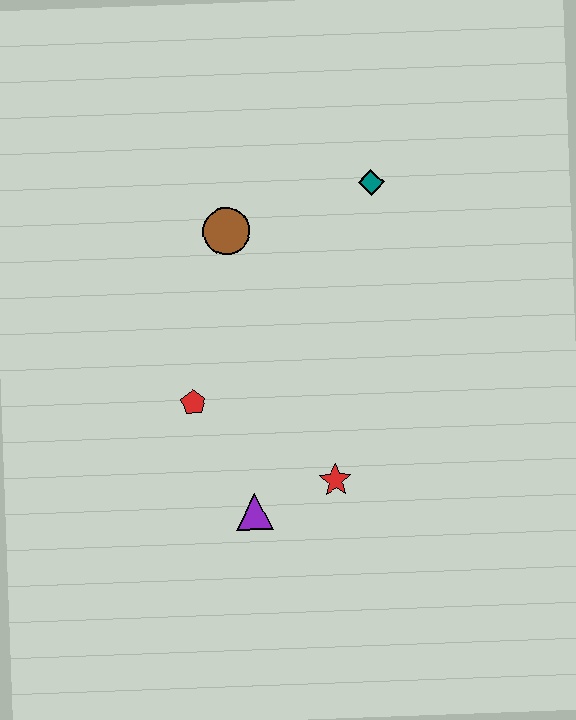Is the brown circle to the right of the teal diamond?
No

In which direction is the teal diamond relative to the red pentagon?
The teal diamond is above the red pentagon.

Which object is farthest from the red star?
The teal diamond is farthest from the red star.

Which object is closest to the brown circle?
The teal diamond is closest to the brown circle.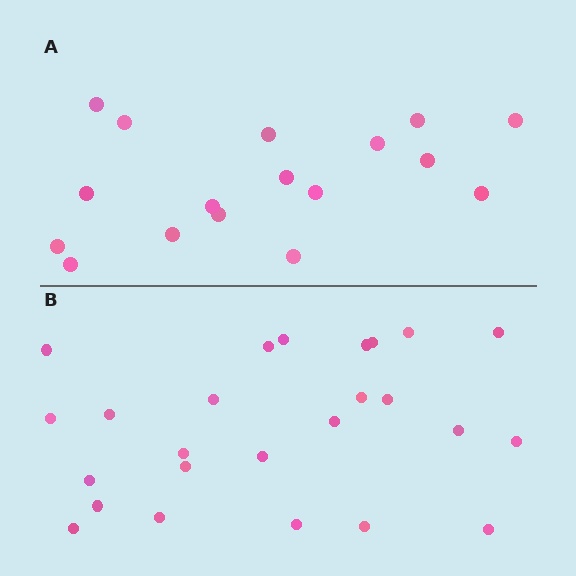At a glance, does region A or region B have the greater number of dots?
Region B (the bottom region) has more dots.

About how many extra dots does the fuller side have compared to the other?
Region B has roughly 8 or so more dots than region A.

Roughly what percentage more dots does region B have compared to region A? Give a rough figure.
About 45% more.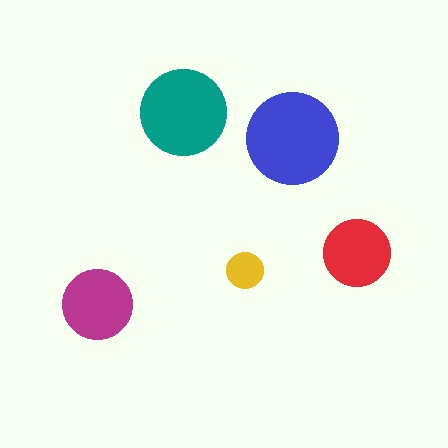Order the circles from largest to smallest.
the blue one, the teal one, the magenta one, the red one, the yellow one.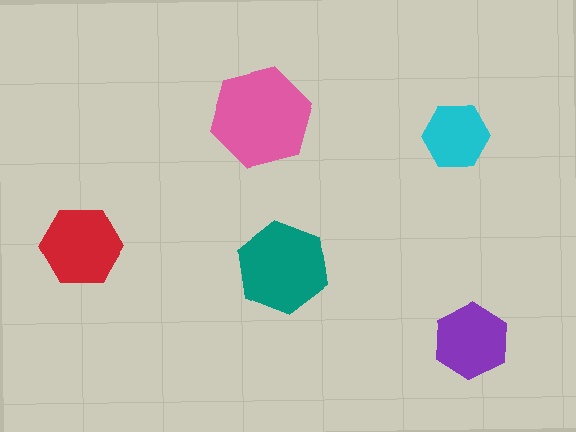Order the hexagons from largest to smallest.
the pink one, the teal one, the red one, the purple one, the cyan one.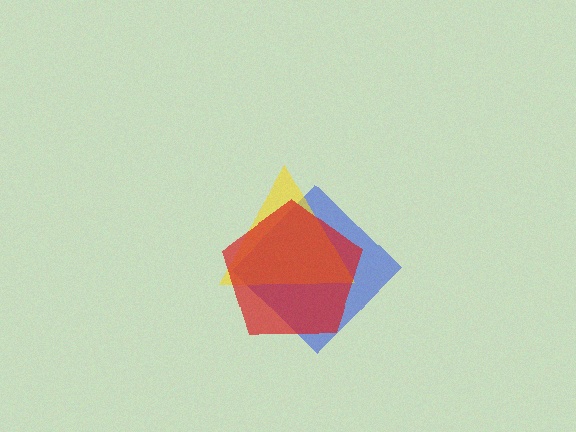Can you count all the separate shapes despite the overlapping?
Yes, there are 3 separate shapes.